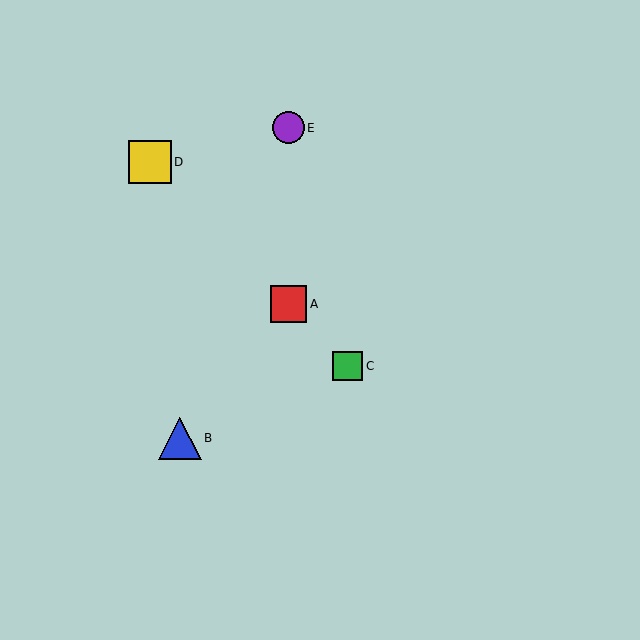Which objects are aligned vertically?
Objects A, E are aligned vertically.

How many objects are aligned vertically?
2 objects (A, E) are aligned vertically.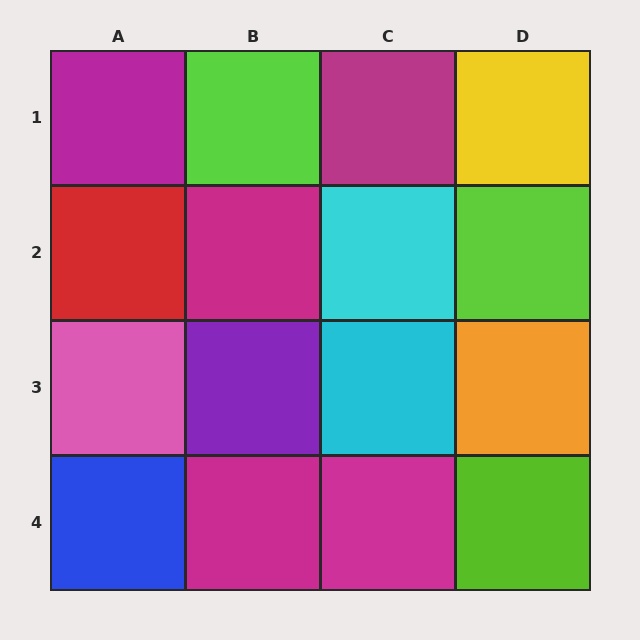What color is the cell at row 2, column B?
Magenta.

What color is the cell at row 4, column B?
Magenta.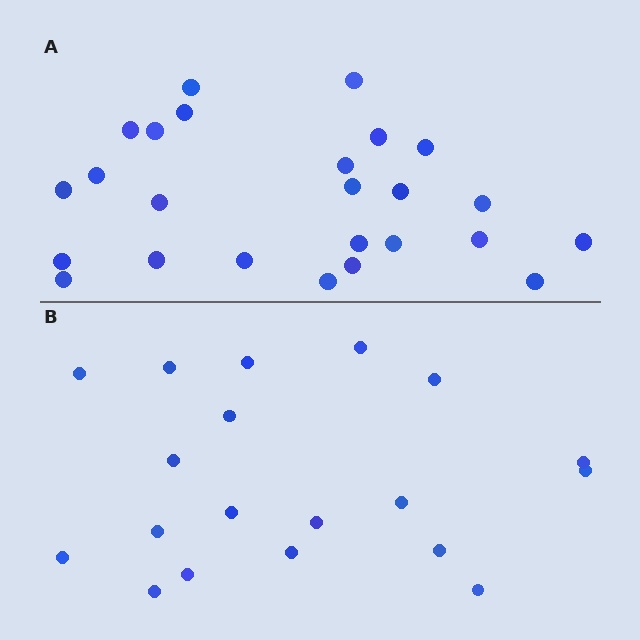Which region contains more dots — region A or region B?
Region A (the top region) has more dots.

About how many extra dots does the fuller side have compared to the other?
Region A has about 6 more dots than region B.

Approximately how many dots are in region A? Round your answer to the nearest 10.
About 20 dots. (The exact count is 25, which rounds to 20.)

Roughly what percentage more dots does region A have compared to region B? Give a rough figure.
About 30% more.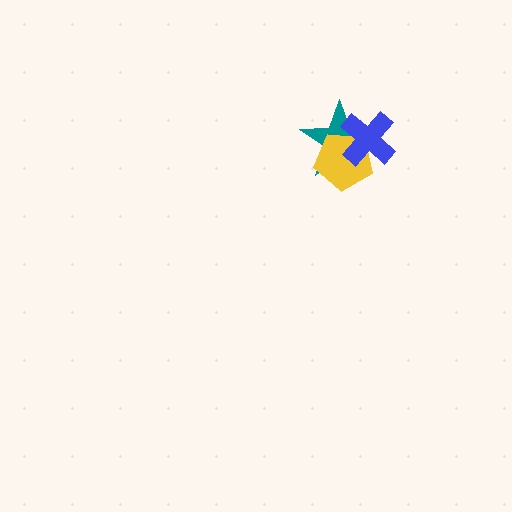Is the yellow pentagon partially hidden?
Yes, it is partially covered by another shape.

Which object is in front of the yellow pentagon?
The blue cross is in front of the yellow pentagon.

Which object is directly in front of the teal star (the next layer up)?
The yellow pentagon is directly in front of the teal star.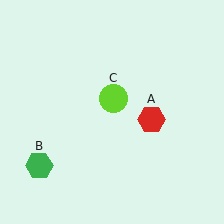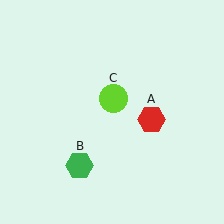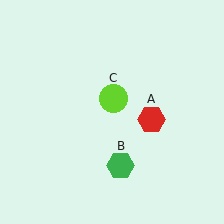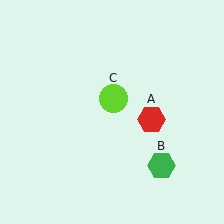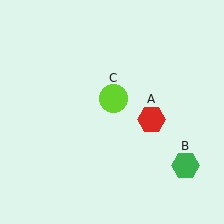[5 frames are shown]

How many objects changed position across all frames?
1 object changed position: green hexagon (object B).